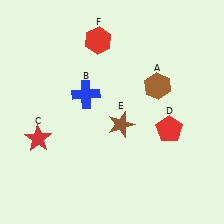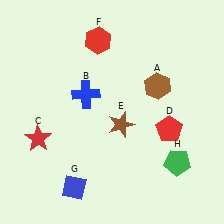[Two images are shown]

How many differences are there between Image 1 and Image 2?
There are 2 differences between the two images.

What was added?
A blue diamond (G), a green pentagon (H) were added in Image 2.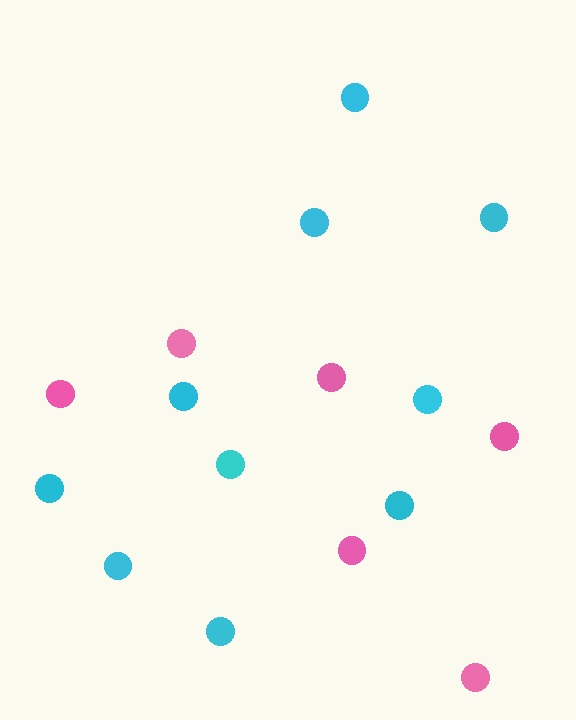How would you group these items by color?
There are 2 groups: one group of cyan circles (10) and one group of pink circles (6).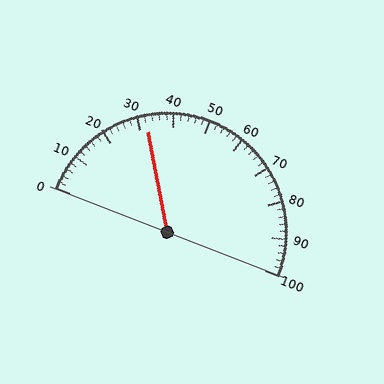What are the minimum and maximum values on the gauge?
The gauge ranges from 0 to 100.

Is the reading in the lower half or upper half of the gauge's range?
The reading is in the lower half of the range (0 to 100).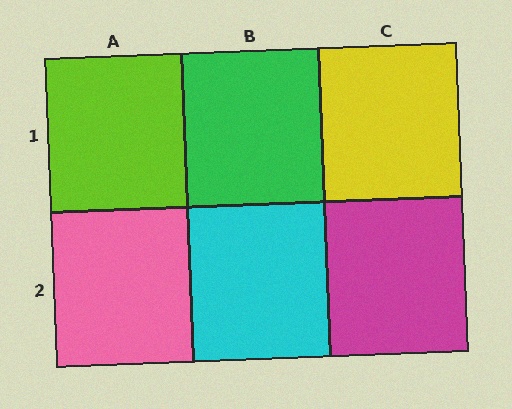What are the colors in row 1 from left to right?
Lime, green, yellow.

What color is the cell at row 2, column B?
Cyan.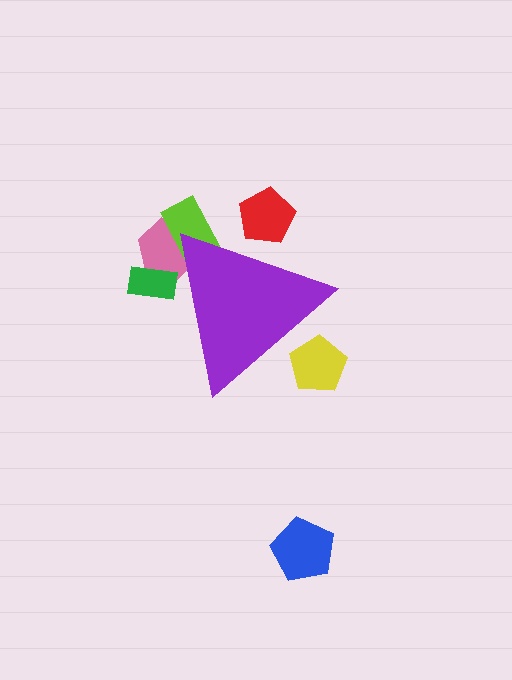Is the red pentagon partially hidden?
Yes, the red pentagon is partially hidden behind the purple triangle.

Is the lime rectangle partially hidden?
Yes, the lime rectangle is partially hidden behind the purple triangle.